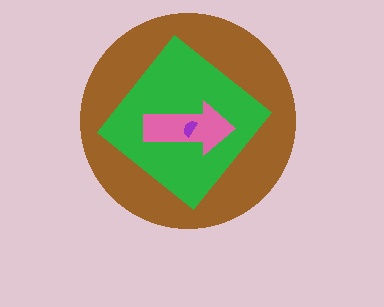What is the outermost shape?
The brown circle.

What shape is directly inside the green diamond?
The pink arrow.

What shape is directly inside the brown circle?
The green diamond.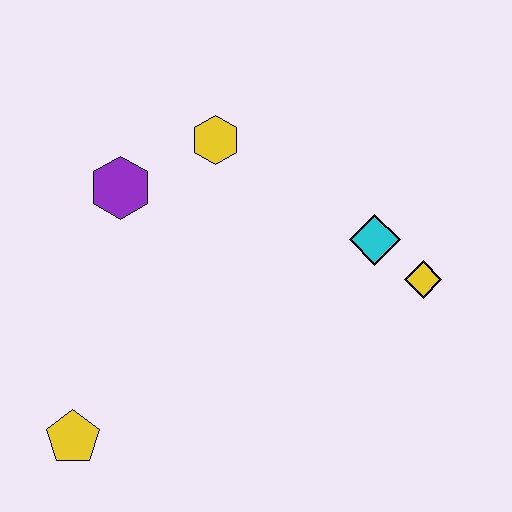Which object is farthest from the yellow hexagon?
The yellow pentagon is farthest from the yellow hexagon.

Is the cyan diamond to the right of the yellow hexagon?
Yes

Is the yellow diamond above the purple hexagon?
No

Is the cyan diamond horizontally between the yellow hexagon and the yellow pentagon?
No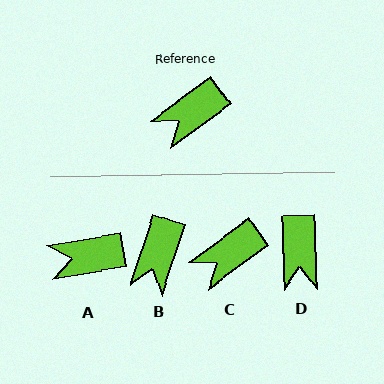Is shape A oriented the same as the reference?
No, it is off by about 27 degrees.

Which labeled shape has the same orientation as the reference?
C.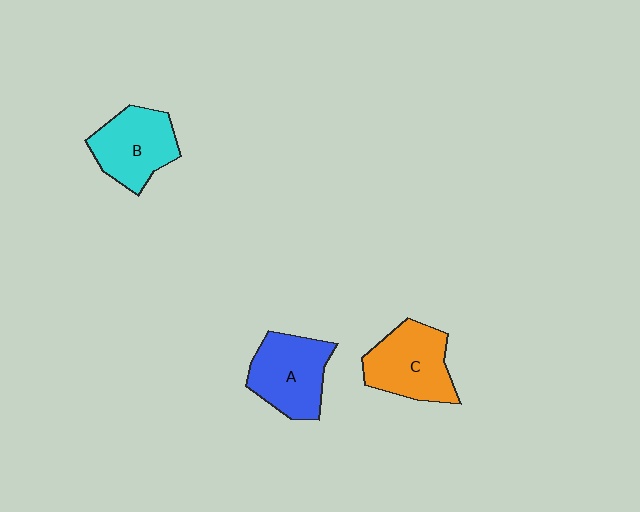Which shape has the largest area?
Shape C (orange).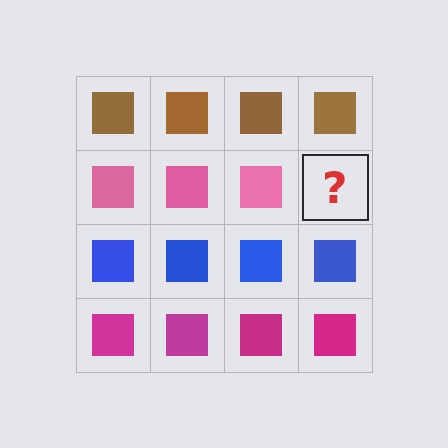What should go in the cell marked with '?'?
The missing cell should contain a pink square.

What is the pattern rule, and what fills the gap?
The rule is that each row has a consistent color. The gap should be filled with a pink square.